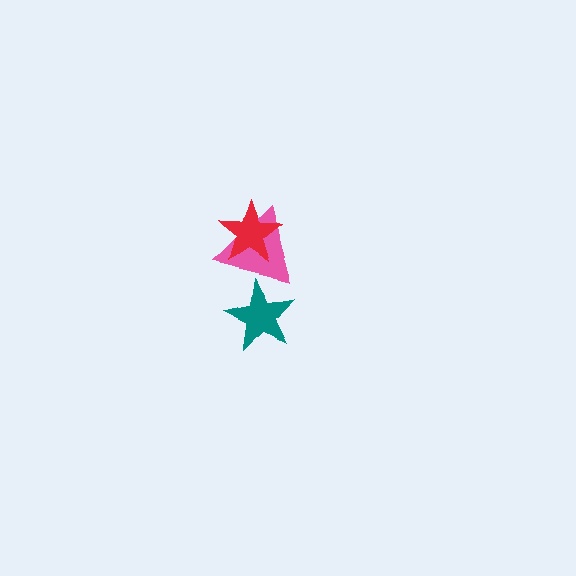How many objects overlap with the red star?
1 object overlaps with the red star.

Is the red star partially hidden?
No, no other shape covers it.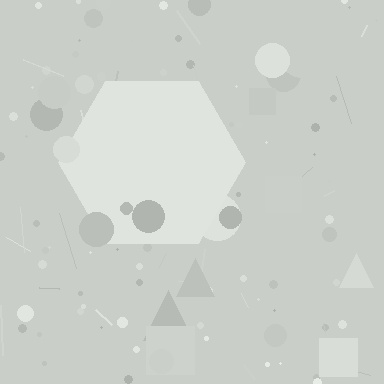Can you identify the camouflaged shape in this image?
The camouflaged shape is a hexagon.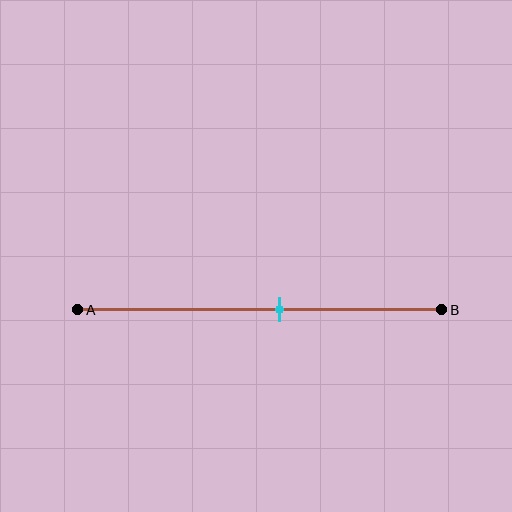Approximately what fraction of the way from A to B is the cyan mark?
The cyan mark is approximately 55% of the way from A to B.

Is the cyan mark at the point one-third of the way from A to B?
No, the mark is at about 55% from A, not at the 33% one-third point.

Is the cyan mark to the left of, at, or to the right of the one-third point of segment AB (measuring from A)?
The cyan mark is to the right of the one-third point of segment AB.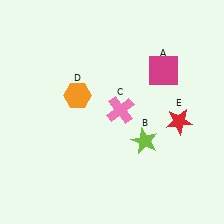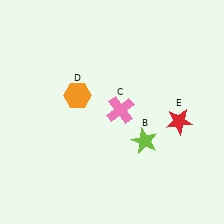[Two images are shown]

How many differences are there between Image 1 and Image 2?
There is 1 difference between the two images.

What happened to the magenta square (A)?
The magenta square (A) was removed in Image 2. It was in the top-right area of Image 1.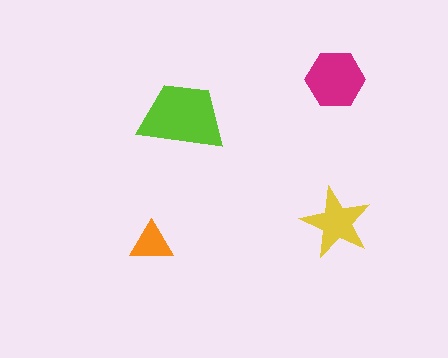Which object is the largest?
The lime trapezoid.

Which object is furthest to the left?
The orange triangle is leftmost.